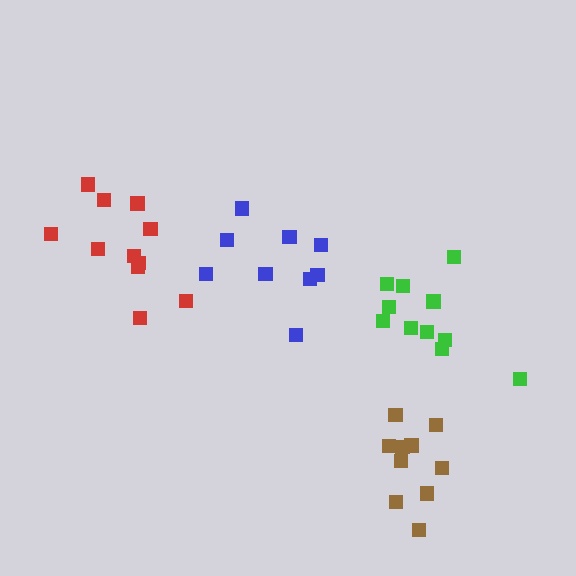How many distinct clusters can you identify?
There are 4 distinct clusters.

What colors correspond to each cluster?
The clusters are colored: red, green, blue, brown.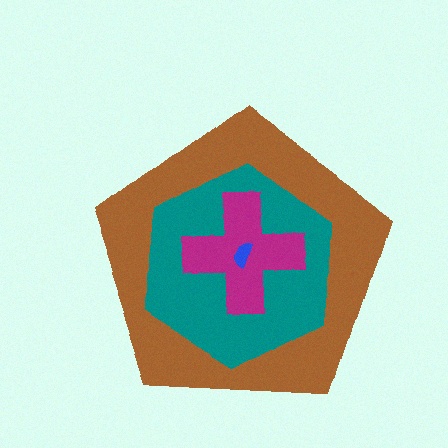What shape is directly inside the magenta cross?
The blue semicircle.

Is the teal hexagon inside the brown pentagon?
Yes.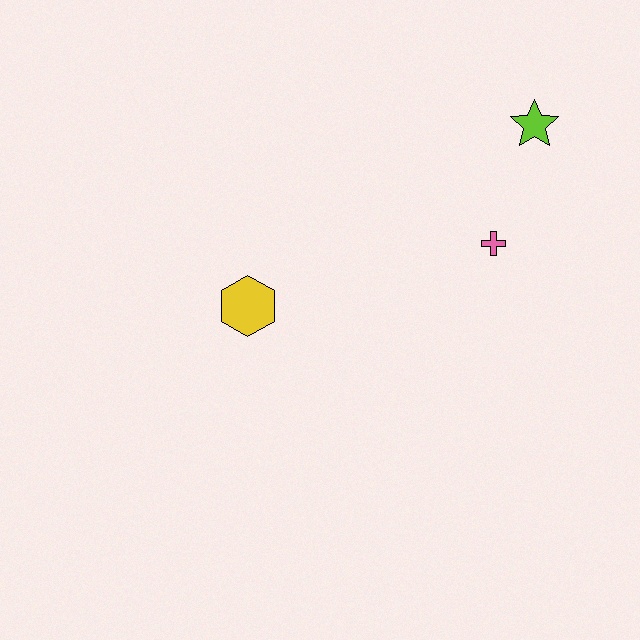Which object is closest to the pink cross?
The lime star is closest to the pink cross.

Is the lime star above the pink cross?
Yes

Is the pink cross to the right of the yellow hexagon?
Yes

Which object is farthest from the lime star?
The yellow hexagon is farthest from the lime star.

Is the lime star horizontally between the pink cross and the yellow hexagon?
No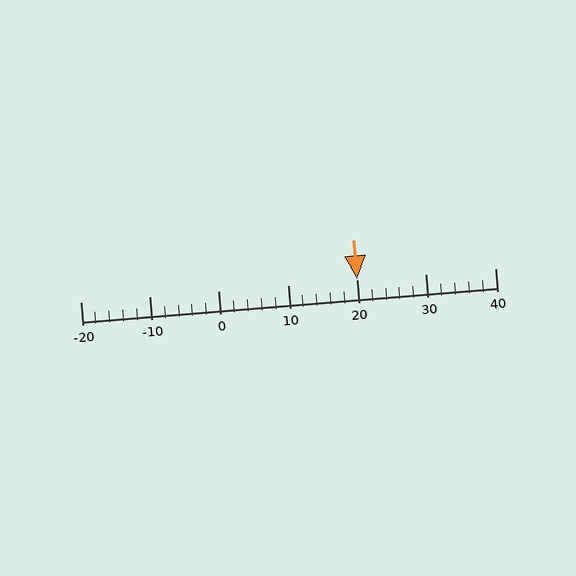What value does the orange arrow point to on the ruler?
The orange arrow points to approximately 20.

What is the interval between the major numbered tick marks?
The major tick marks are spaced 10 units apart.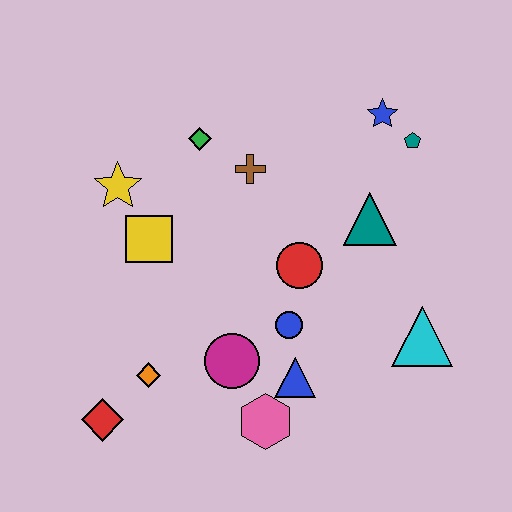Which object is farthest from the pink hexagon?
The blue star is farthest from the pink hexagon.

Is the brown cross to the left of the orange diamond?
No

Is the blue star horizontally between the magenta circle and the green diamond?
No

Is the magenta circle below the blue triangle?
No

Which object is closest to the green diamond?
The brown cross is closest to the green diamond.